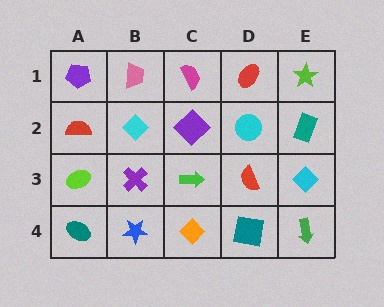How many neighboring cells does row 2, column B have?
4.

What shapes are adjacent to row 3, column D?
A cyan circle (row 2, column D), a teal square (row 4, column D), a green arrow (row 3, column C), a cyan diamond (row 3, column E).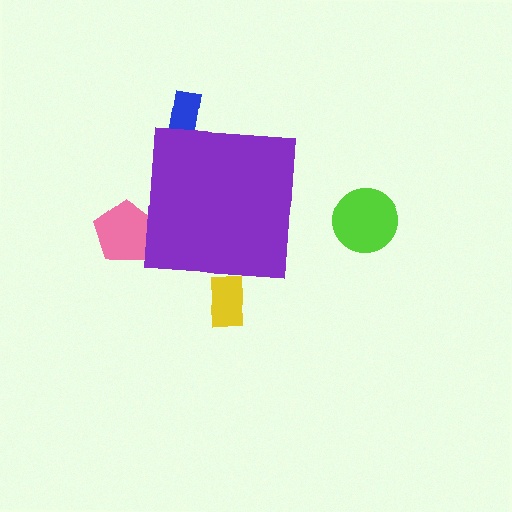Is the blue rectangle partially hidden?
Yes, the blue rectangle is partially hidden behind the purple square.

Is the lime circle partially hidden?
No, the lime circle is fully visible.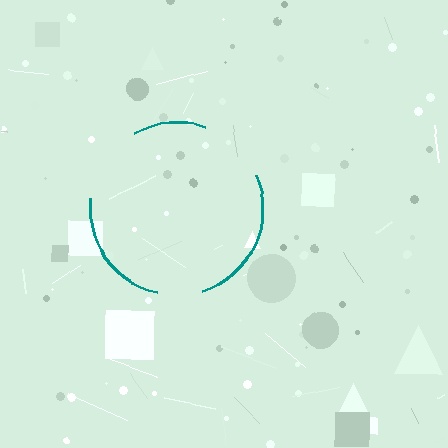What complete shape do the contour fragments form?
The contour fragments form a circle.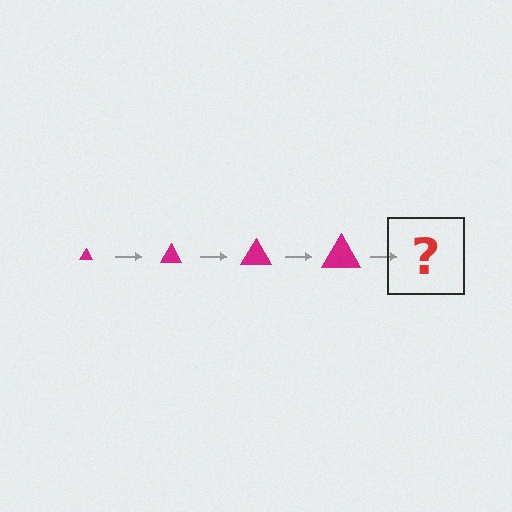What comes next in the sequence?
The next element should be a magenta triangle, larger than the previous one.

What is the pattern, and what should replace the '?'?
The pattern is that the triangle gets progressively larger each step. The '?' should be a magenta triangle, larger than the previous one.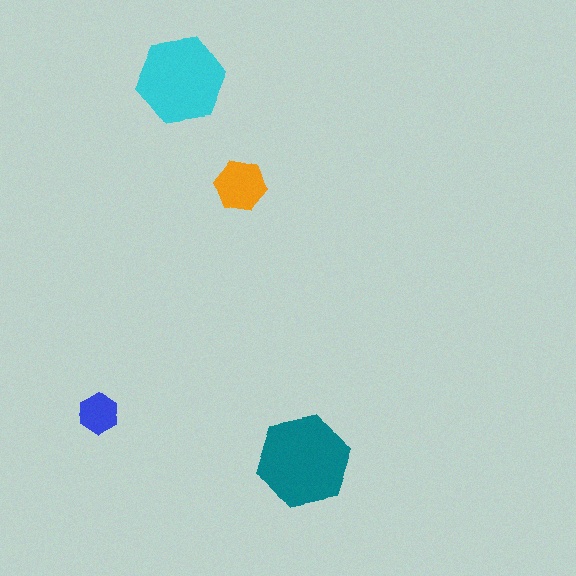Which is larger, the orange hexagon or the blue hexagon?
The orange one.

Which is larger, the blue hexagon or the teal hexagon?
The teal one.